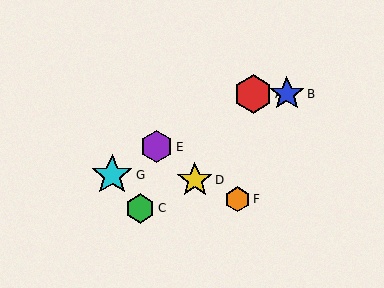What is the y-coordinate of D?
Object D is at y≈180.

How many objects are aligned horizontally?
2 objects (A, B) are aligned horizontally.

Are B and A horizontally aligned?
Yes, both are at y≈94.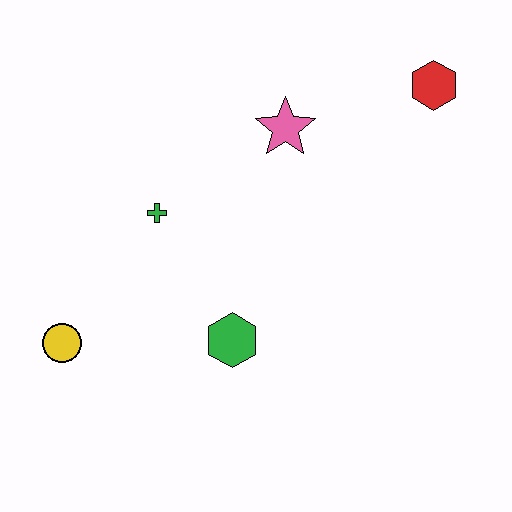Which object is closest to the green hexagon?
The green cross is closest to the green hexagon.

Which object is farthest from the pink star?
The yellow circle is farthest from the pink star.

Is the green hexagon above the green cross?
No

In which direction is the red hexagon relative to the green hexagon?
The red hexagon is above the green hexagon.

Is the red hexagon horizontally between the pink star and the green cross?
No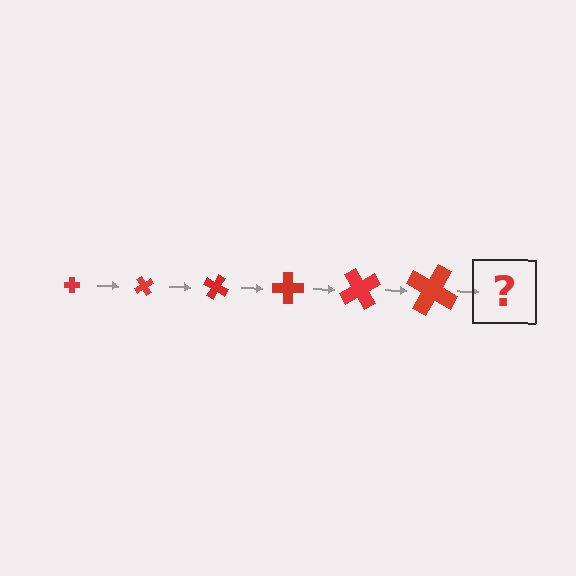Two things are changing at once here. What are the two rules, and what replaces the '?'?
The two rules are that the cross grows larger each step and it rotates 60 degrees each step. The '?' should be a cross, larger than the previous one and rotated 360 degrees from the start.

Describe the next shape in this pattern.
It should be a cross, larger than the previous one and rotated 360 degrees from the start.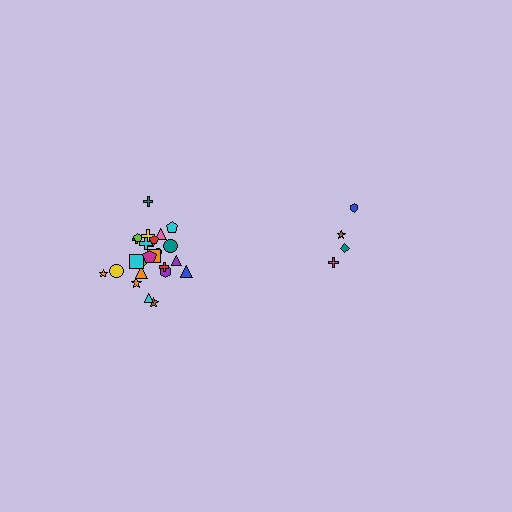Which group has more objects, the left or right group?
The left group.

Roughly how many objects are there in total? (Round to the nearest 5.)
Roughly 30 objects in total.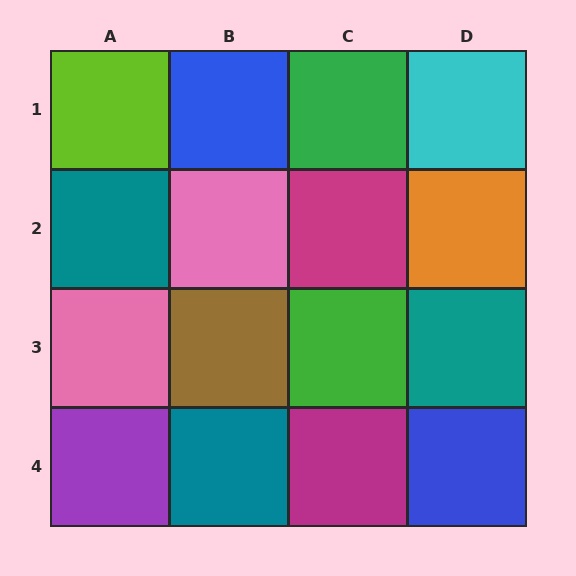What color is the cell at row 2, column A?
Teal.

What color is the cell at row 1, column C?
Green.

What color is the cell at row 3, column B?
Brown.